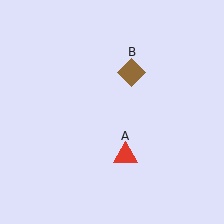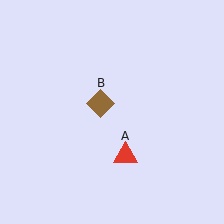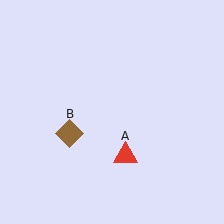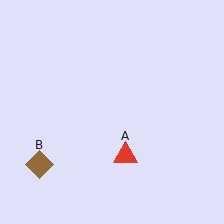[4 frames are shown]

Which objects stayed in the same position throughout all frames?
Red triangle (object A) remained stationary.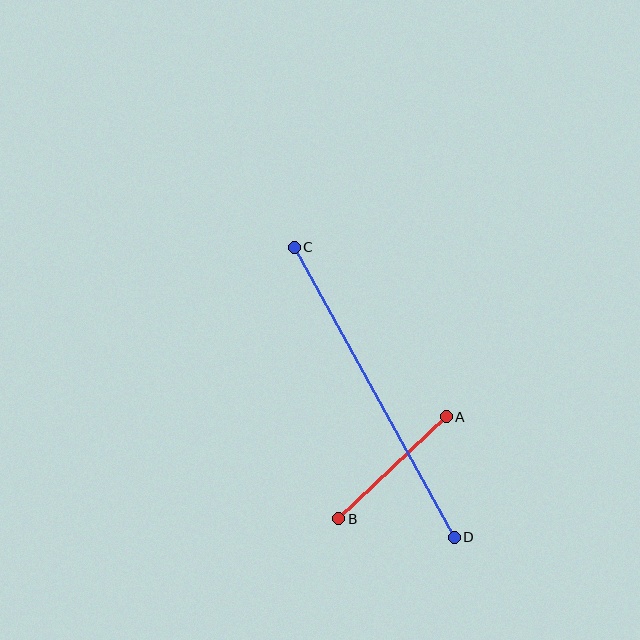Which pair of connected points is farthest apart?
Points C and D are farthest apart.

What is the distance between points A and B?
The distance is approximately 148 pixels.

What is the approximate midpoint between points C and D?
The midpoint is at approximately (374, 392) pixels.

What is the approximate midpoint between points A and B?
The midpoint is at approximately (393, 468) pixels.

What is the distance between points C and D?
The distance is approximately 331 pixels.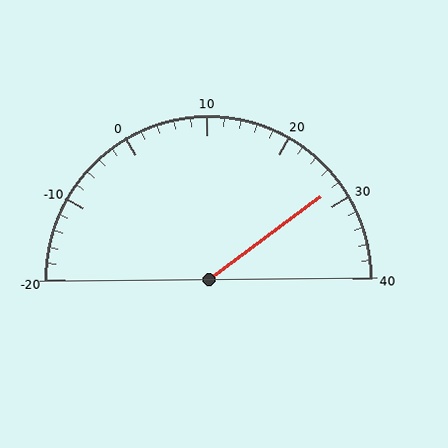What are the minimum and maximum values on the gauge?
The gauge ranges from -20 to 40.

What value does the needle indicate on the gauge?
The needle indicates approximately 28.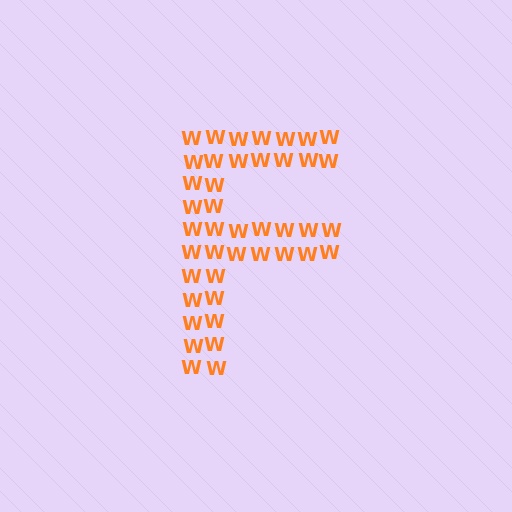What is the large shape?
The large shape is the letter F.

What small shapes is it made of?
It is made of small letter W's.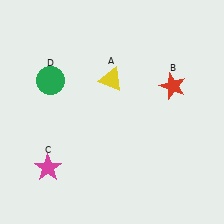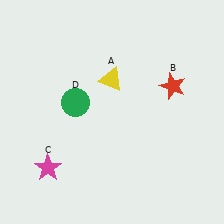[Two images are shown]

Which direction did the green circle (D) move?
The green circle (D) moved right.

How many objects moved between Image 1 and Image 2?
1 object moved between the two images.